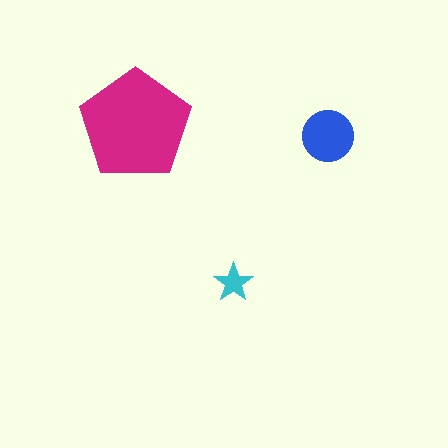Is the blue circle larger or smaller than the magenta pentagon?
Smaller.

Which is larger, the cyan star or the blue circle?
The blue circle.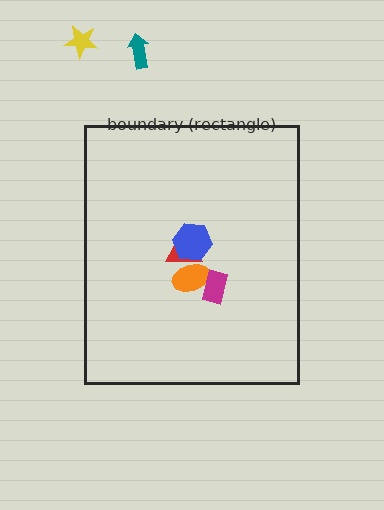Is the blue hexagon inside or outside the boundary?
Inside.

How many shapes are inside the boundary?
4 inside, 2 outside.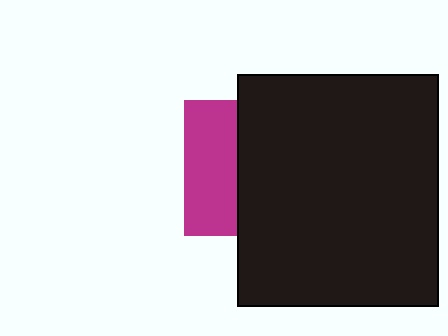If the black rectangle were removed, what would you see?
You would see the complete magenta square.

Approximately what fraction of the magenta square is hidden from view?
Roughly 60% of the magenta square is hidden behind the black rectangle.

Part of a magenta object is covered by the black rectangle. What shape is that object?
It is a square.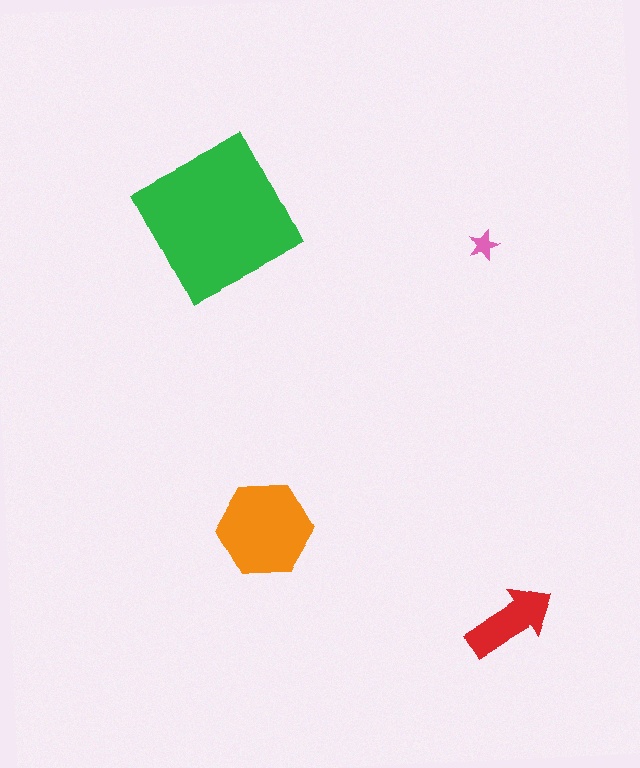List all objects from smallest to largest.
The pink star, the red arrow, the orange hexagon, the green square.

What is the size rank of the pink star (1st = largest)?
4th.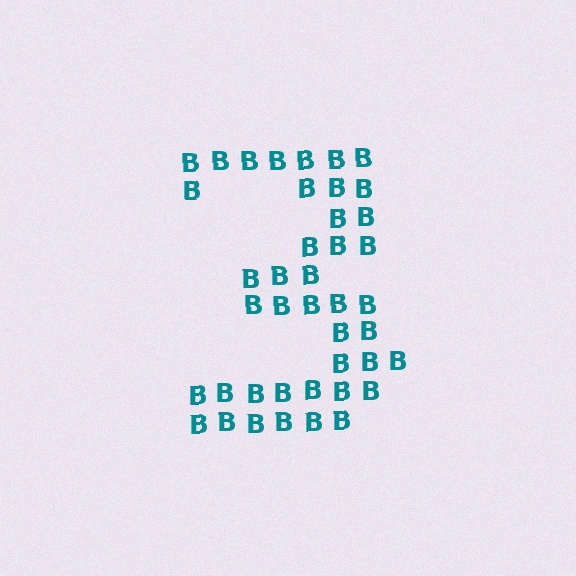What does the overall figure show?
The overall figure shows the digit 3.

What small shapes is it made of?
It is made of small letter B's.